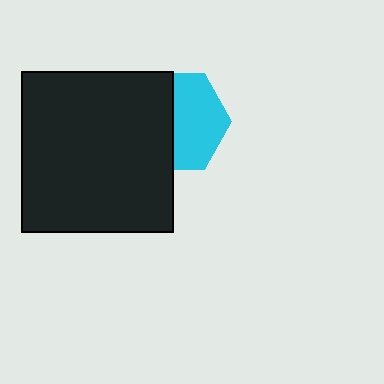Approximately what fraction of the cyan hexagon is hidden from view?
Roughly 47% of the cyan hexagon is hidden behind the black rectangle.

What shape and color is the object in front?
The object in front is a black rectangle.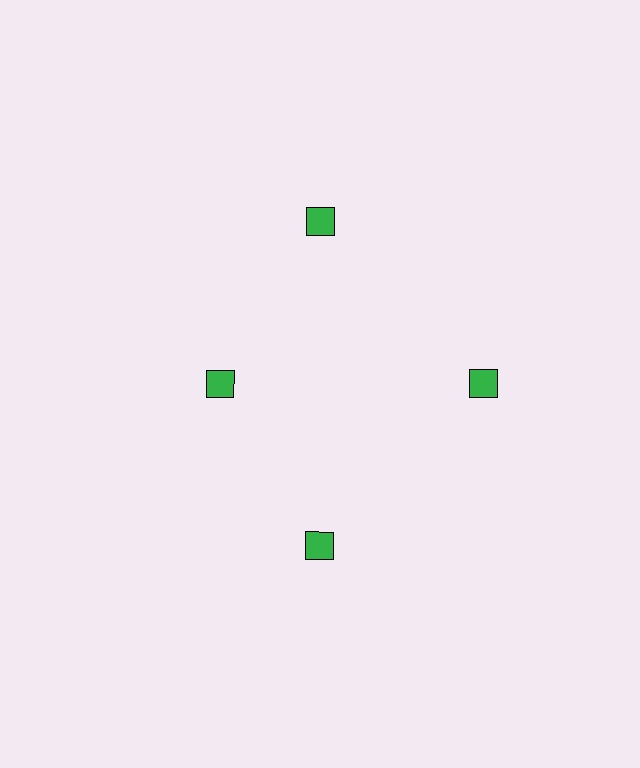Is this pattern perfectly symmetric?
No. The 4 green diamonds are arranged in a ring, but one element near the 9 o'clock position is pulled inward toward the center, breaking the 4-fold rotational symmetry.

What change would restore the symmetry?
The symmetry would be restored by moving it outward, back onto the ring so that all 4 diamonds sit at equal angles and equal distance from the center.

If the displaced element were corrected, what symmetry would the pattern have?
It would have 4-fold rotational symmetry — the pattern would map onto itself every 90 degrees.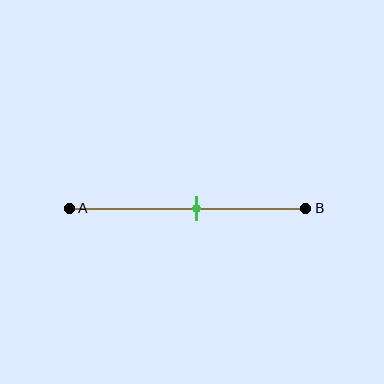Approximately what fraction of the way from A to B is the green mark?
The green mark is approximately 55% of the way from A to B.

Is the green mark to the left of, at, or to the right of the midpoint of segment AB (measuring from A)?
The green mark is to the right of the midpoint of segment AB.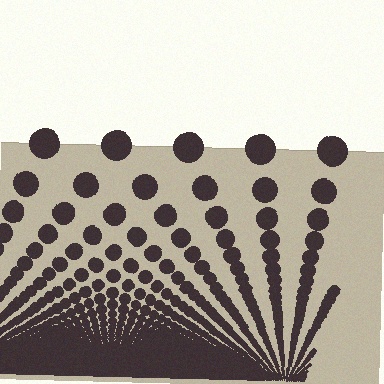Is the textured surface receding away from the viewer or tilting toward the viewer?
The surface appears to tilt toward the viewer. Texture elements get larger and sparser toward the top.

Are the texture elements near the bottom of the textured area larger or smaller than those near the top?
Smaller. The gradient is inverted — elements near the bottom are smaller and denser.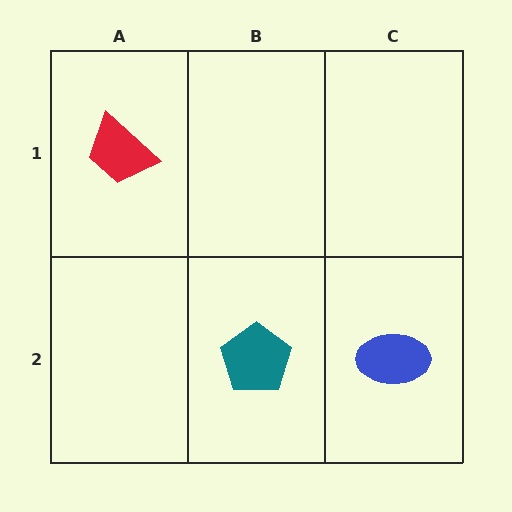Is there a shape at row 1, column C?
No, that cell is empty.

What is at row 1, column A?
A red trapezoid.